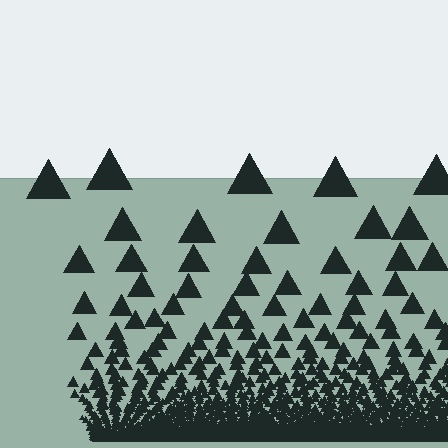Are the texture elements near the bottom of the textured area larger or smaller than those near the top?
Smaller. The gradient is inverted — elements near the bottom are smaller and denser.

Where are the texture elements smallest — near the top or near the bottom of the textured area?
Near the bottom.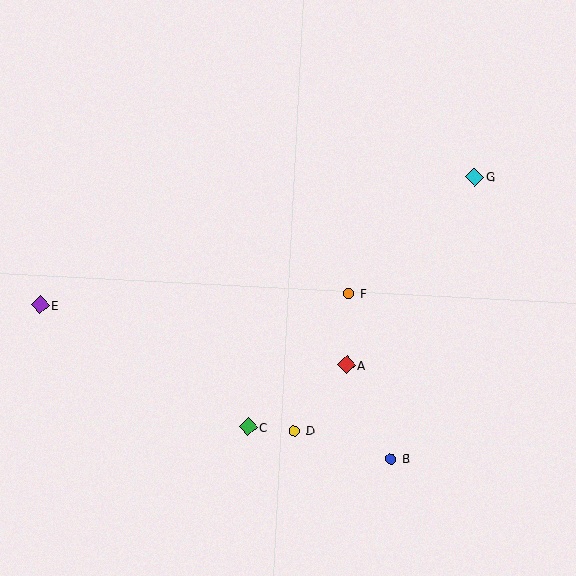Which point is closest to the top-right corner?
Point G is closest to the top-right corner.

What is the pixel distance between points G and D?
The distance between G and D is 311 pixels.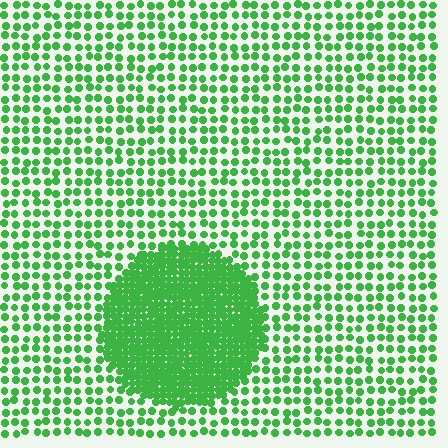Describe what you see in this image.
The image contains small green elements arranged at two different densities. A circle-shaped region is visible where the elements are more densely packed than the surrounding area.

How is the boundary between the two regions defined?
The boundary is defined by a change in element density (approximately 2.9x ratio). All elements are the same color, size, and shape.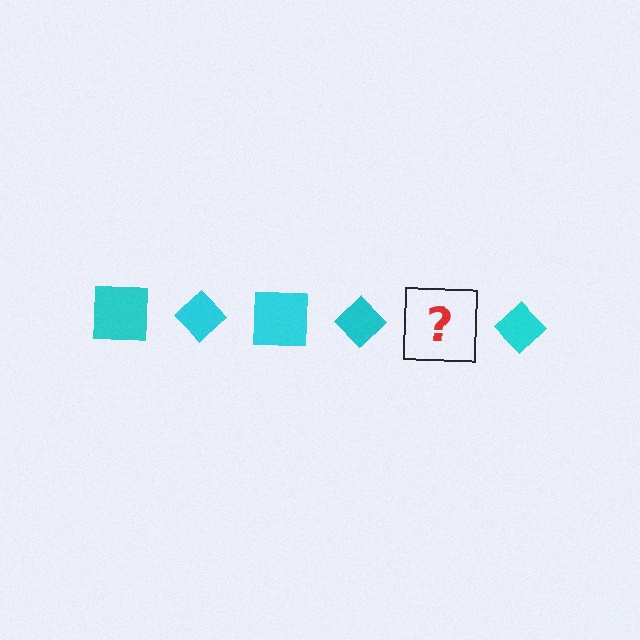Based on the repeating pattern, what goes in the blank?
The blank should be a cyan square.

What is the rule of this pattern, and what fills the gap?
The rule is that the pattern cycles through square, diamond shapes in cyan. The gap should be filled with a cyan square.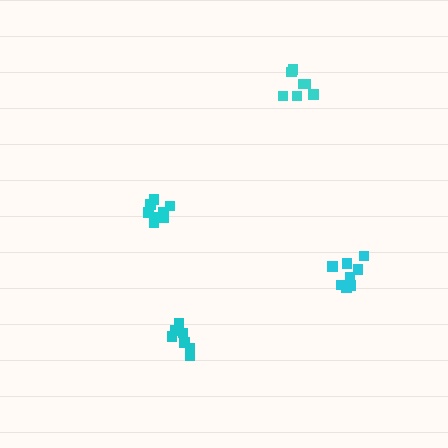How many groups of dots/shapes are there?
There are 4 groups.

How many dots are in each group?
Group 1: 8 dots, Group 2: 8 dots, Group 3: 7 dots, Group 4: 7 dots (30 total).